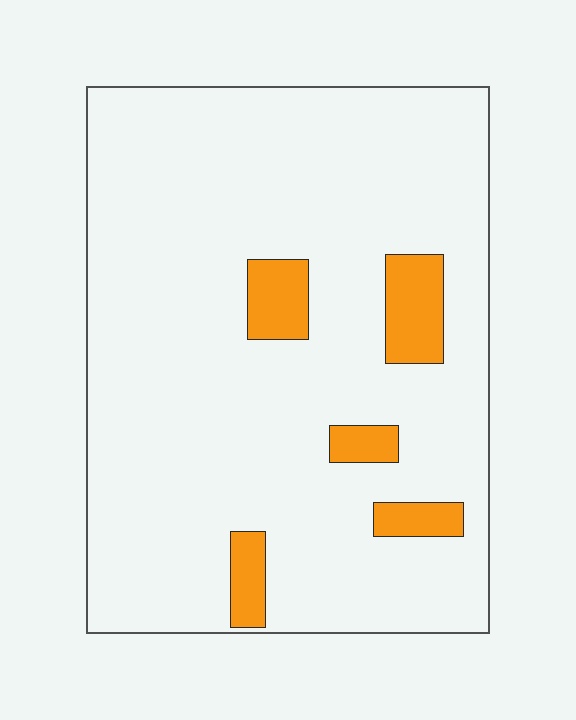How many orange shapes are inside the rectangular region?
5.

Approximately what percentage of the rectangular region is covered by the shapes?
Approximately 10%.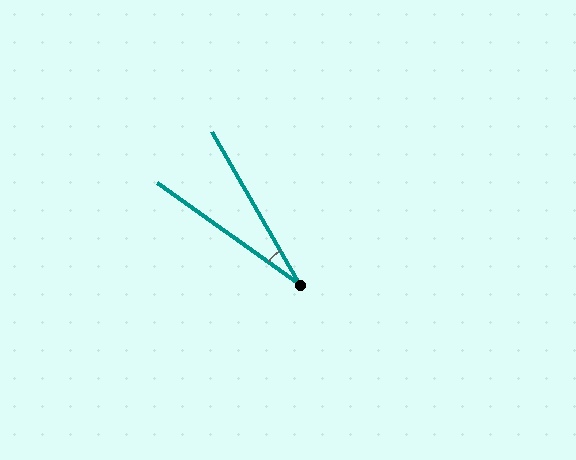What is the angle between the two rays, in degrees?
Approximately 25 degrees.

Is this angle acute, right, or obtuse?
It is acute.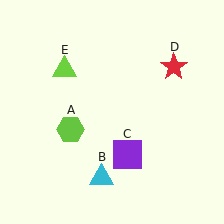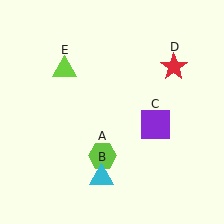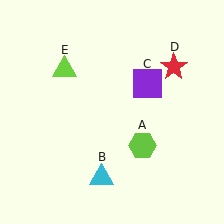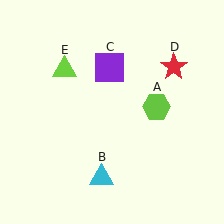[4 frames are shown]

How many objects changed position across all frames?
2 objects changed position: lime hexagon (object A), purple square (object C).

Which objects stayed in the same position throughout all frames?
Cyan triangle (object B) and red star (object D) and lime triangle (object E) remained stationary.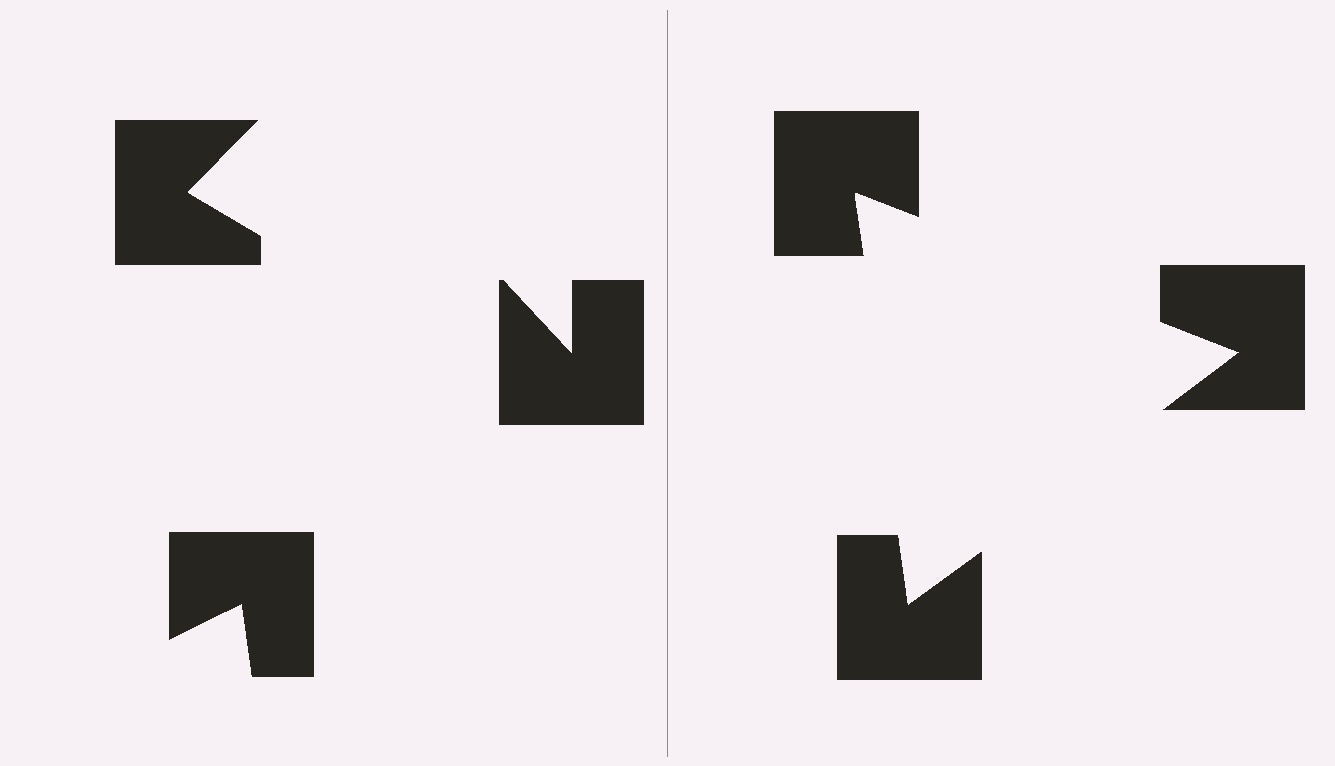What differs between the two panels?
The notched squares are positioned identically on both sides; only the wedge orientations differ. On the right they align to a triangle; on the left they are misaligned.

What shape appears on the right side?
An illusory triangle.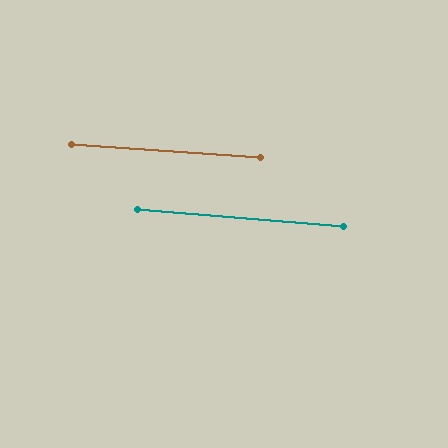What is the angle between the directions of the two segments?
Approximately 1 degree.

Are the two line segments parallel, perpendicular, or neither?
Parallel — their directions differ by only 1.0°.